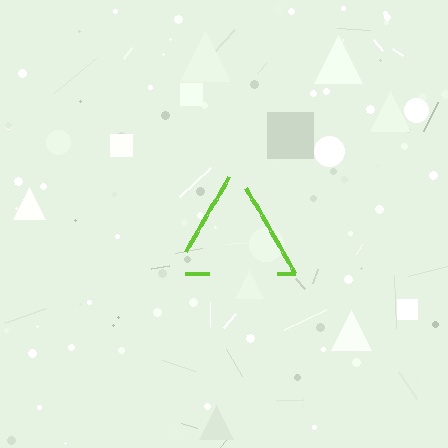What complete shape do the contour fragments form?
The contour fragments form a triangle.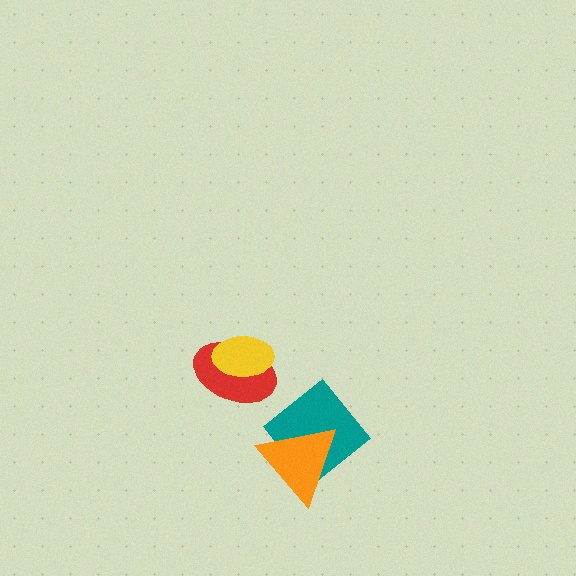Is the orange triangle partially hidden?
No, no other shape covers it.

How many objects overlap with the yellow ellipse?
1 object overlaps with the yellow ellipse.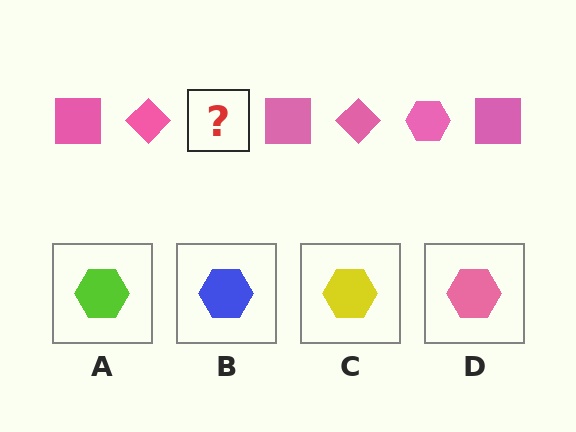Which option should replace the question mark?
Option D.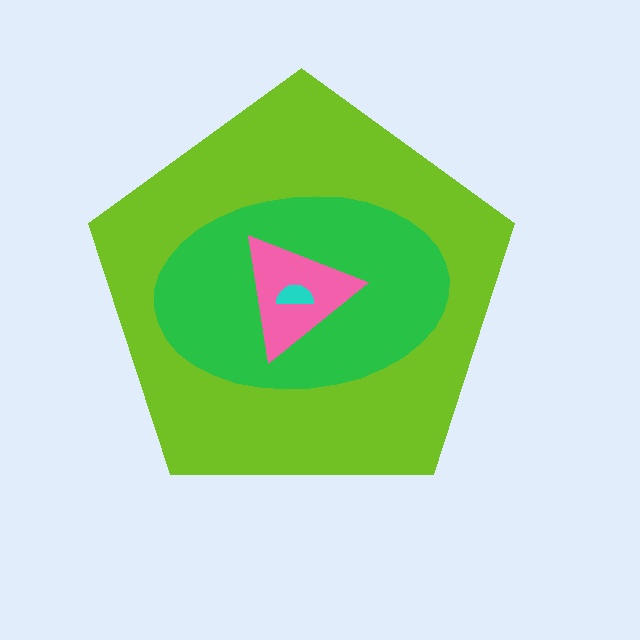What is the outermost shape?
The lime pentagon.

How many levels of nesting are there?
4.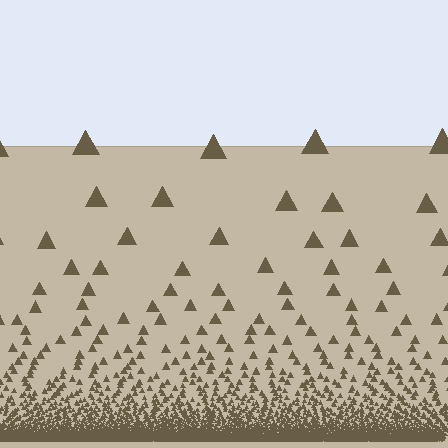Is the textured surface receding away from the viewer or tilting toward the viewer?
The surface appears to tilt toward the viewer. Texture elements get larger and sparser toward the top.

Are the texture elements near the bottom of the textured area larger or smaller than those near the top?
Smaller. The gradient is inverted — elements near the bottom are smaller and denser.